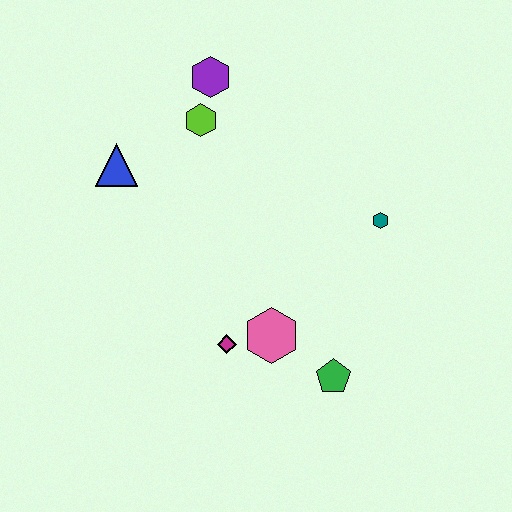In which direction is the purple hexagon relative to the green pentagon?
The purple hexagon is above the green pentagon.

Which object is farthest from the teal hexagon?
The blue triangle is farthest from the teal hexagon.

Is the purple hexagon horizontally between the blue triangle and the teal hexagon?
Yes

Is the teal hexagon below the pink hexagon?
No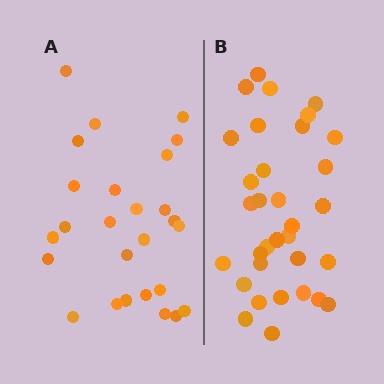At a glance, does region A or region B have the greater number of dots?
Region B (the right region) has more dots.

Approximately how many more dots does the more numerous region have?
Region B has roughly 8 or so more dots than region A.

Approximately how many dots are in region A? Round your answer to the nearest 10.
About 30 dots. (The exact count is 26, which rounds to 30.)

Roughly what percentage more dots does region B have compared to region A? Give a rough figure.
About 25% more.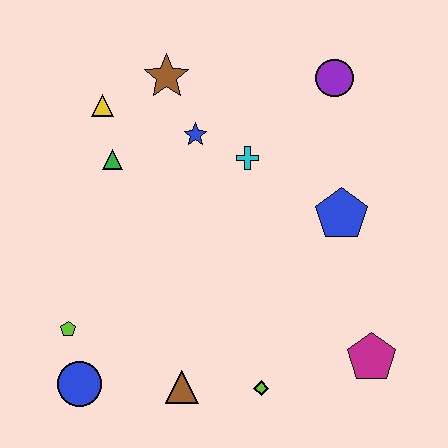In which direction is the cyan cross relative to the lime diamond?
The cyan cross is above the lime diamond.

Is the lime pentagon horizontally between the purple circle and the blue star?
No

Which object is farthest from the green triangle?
The magenta pentagon is farthest from the green triangle.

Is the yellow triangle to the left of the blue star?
Yes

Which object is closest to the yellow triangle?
The green triangle is closest to the yellow triangle.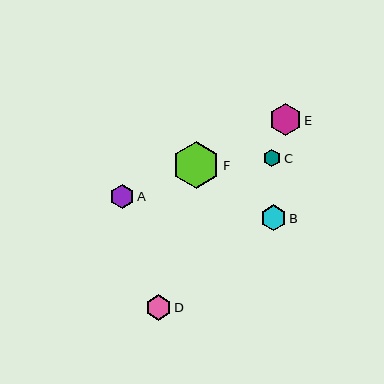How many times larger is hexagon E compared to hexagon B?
Hexagon E is approximately 1.3 times the size of hexagon B.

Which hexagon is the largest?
Hexagon F is the largest with a size of approximately 47 pixels.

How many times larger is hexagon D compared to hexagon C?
Hexagon D is approximately 1.5 times the size of hexagon C.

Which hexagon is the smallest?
Hexagon C is the smallest with a size of approximately 17 pixels.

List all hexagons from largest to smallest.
From largest to smallest: F, E, B, D, A, C.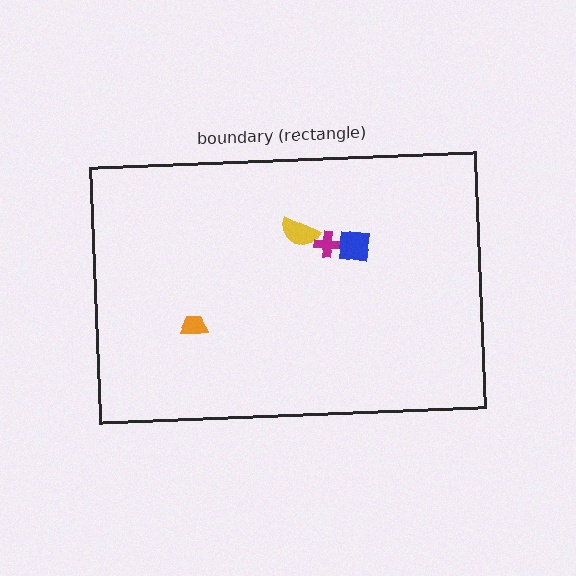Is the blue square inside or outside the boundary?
Inside.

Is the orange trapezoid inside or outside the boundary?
Inside.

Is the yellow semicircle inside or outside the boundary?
Inside.